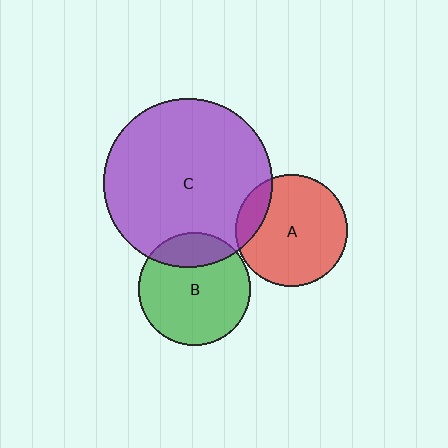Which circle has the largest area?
Circle C (purple).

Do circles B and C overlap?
Yes.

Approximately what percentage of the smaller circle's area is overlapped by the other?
Approximately 20%.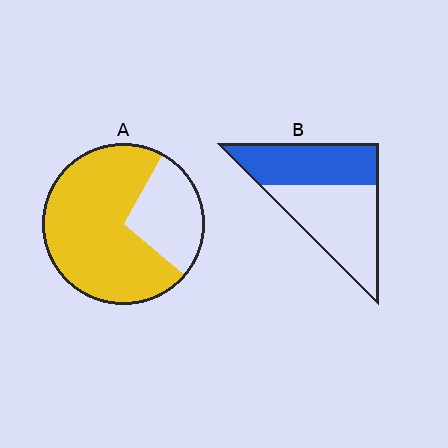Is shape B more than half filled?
No.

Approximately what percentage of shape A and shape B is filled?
A is approximately 70% and B is approximately 45%.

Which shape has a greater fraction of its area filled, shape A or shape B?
Shape A.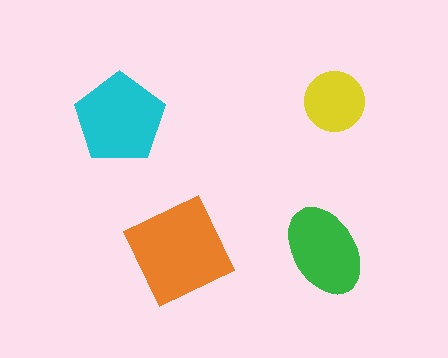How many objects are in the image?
There are 4 objects in the image.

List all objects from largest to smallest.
The orange diamond, the cyan pentagon, the green ellipse, the yellow circle.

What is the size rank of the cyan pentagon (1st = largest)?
2nd.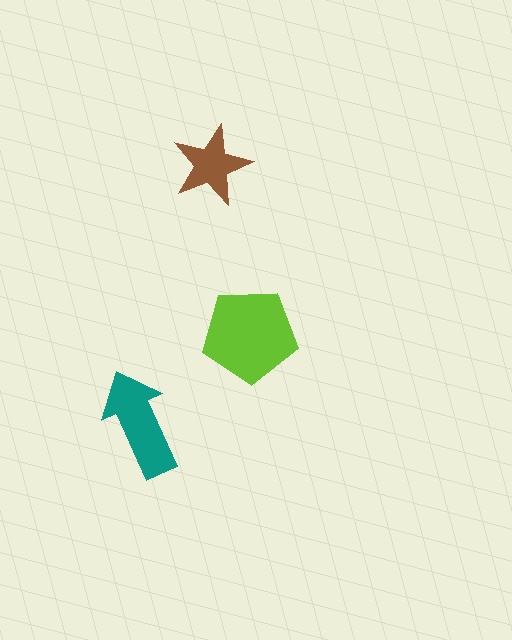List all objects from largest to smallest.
The lime pentagon, the teal arrow, the brown star.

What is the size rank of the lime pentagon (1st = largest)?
1st.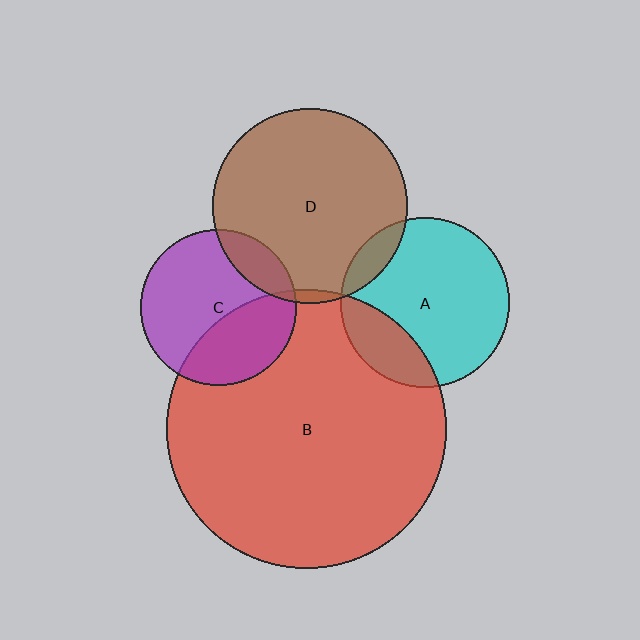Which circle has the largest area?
Circle B (red).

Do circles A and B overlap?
Yes.